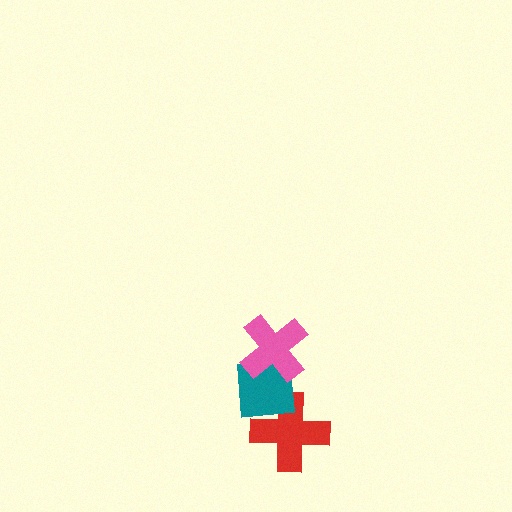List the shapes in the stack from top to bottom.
From top to bottom: the pink cross, the teal square, the red cross.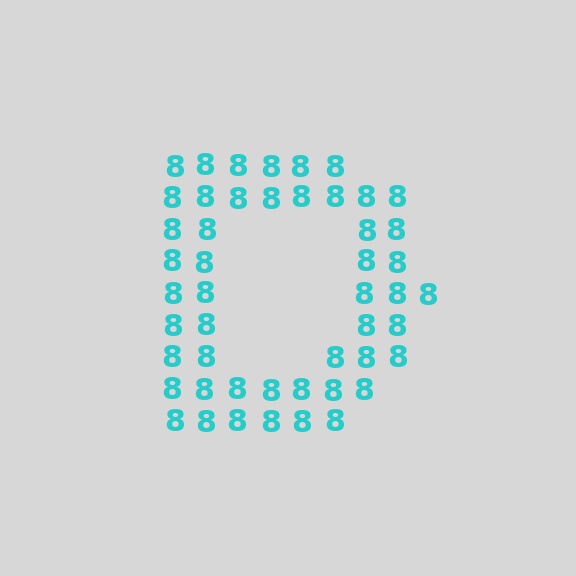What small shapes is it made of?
It is made of small digit 8's.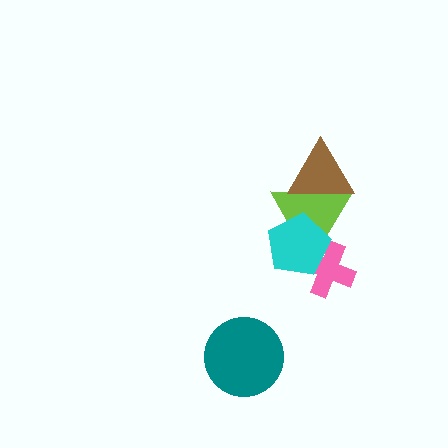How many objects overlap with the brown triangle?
1 object overlaps with the brown triangle.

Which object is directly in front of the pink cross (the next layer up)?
The lime triangle is directly in front of the pink cross.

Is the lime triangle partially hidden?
Yes, it is partially covered by another shape.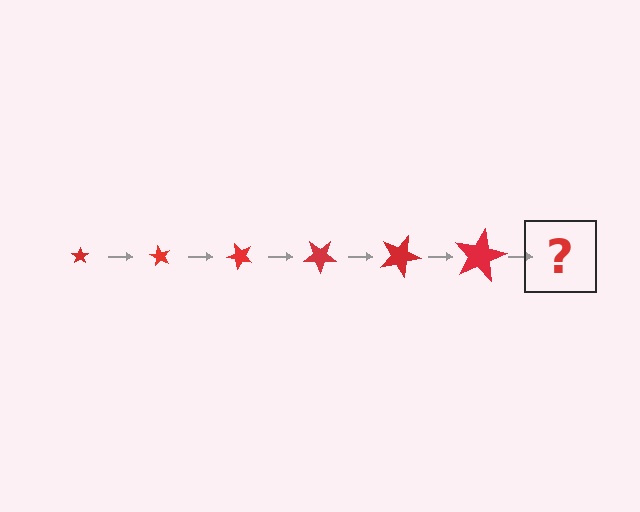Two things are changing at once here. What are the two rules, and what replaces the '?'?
The two rules are that the star grows larger each step and it rotates 60 degrees each step. The '?' should be a star, larger than the previous one and rotated 360 degrees from the start.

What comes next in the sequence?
The next element should be a star, larger than the previous one and rotated 360 degrees from the start.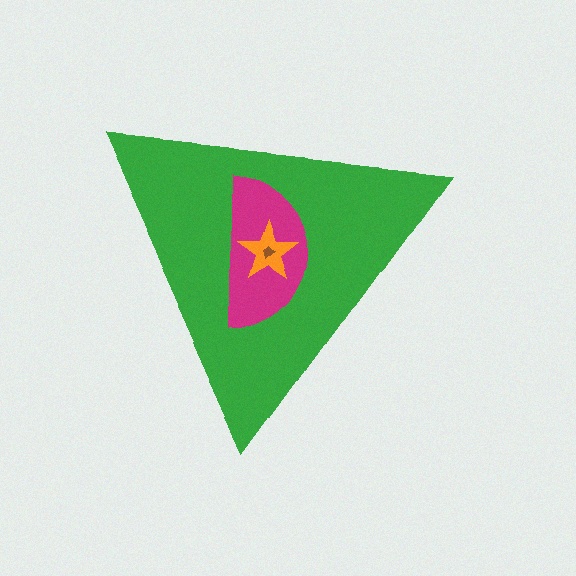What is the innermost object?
The brown trapezoid.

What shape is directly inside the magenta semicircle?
The orange star.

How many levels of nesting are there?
4.